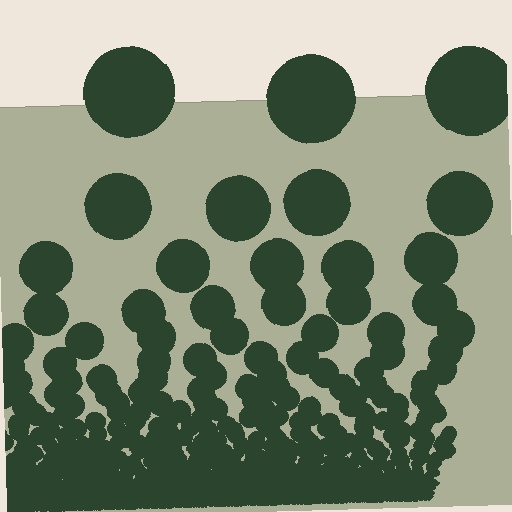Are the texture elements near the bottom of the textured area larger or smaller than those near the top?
Smaller. The gradient is inverted — elements near the bottom are smaller and denser.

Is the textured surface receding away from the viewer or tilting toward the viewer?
The surface appears to tilt toward the viewer. Texture elements get larger and sparser toward the top.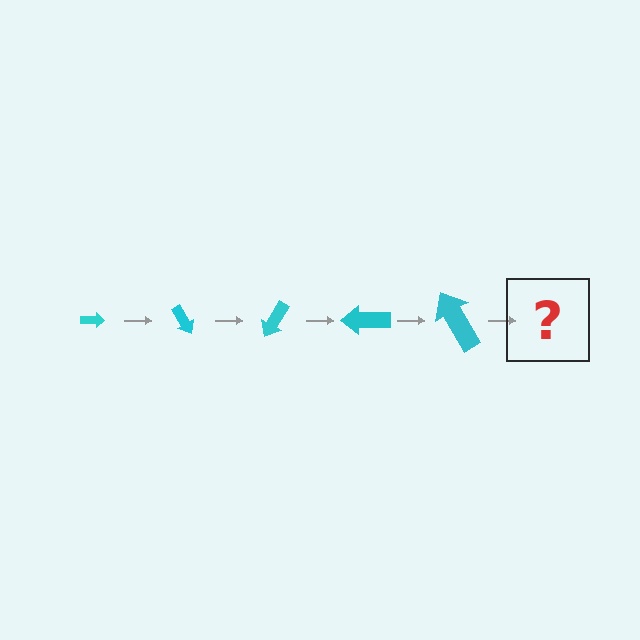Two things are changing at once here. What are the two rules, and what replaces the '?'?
The two rules are that the arrow grows larger each step and it rotates 60 degrees each step. The '?' should be an arrow, larger than the previous one and rotated 300 degrees from the start.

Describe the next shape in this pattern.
It should be an arrow, larger than the previous one and rotated 300 degrees from the start.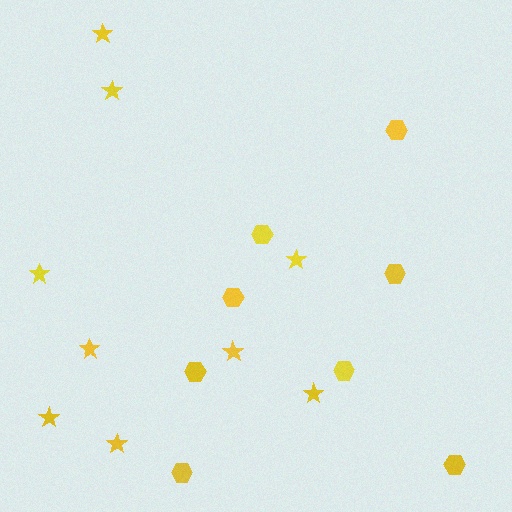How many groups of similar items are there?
There are 2 groups: one group of stars (9) and one group of hexagons (8).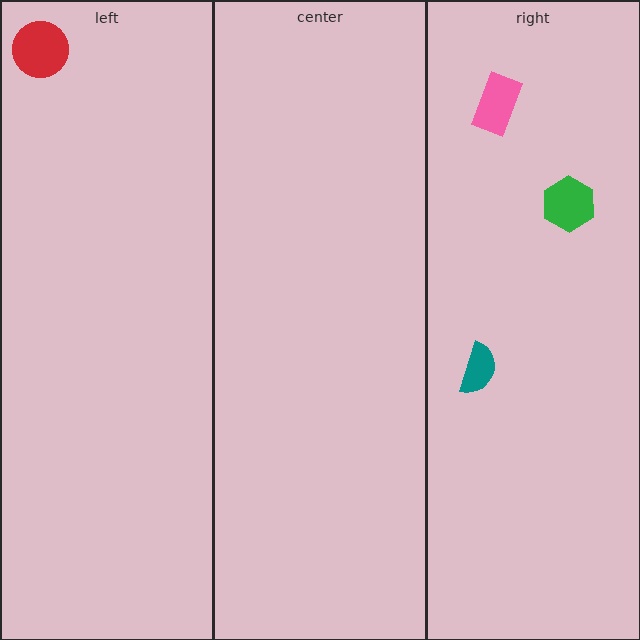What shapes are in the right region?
The pink rectangle, the teal semicircle, the green hexagon.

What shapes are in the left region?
The red circle.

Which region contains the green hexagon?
The right region.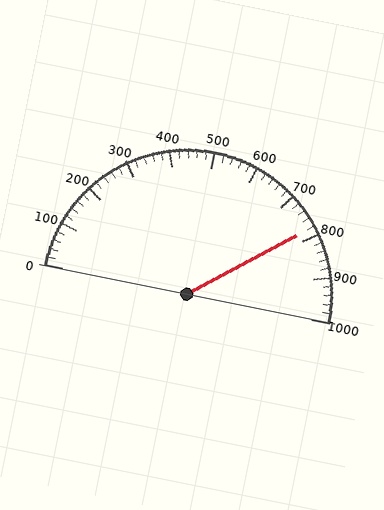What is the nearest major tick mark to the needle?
The nearest major tick mark is 800.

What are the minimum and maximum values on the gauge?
The gauge ranges from 0 to 1000.